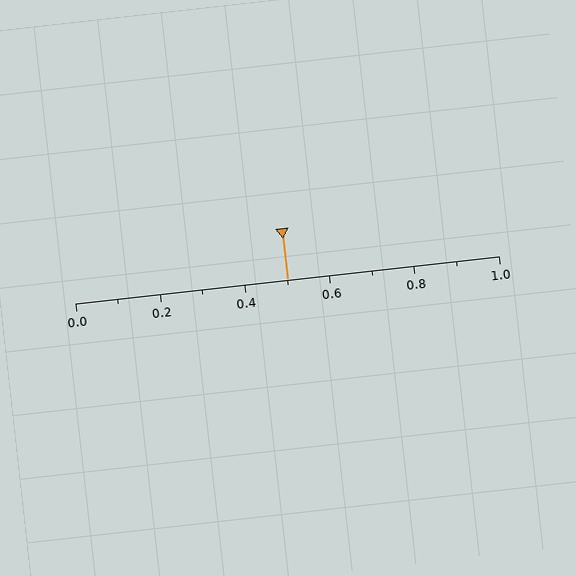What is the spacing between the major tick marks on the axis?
The major ticks are spaced 0.2 apart.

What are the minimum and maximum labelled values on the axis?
The axis runs from 0.0 to 1.0.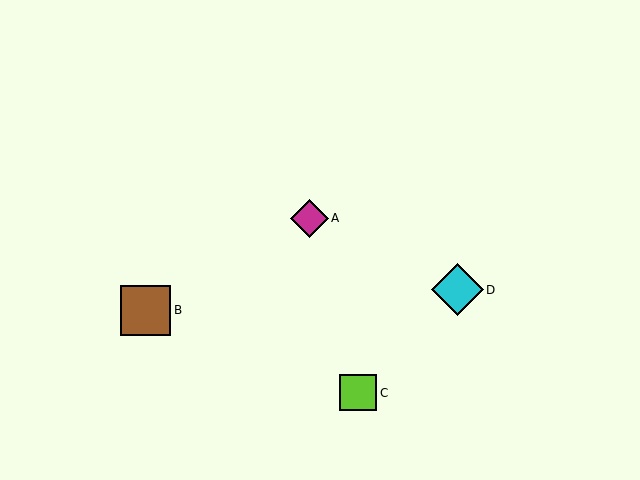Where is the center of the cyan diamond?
The center of the cyan diamond is at (457, 290).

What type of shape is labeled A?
Shape A is a magenta diamond.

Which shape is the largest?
The cyan diamond (labeled D) is the largest.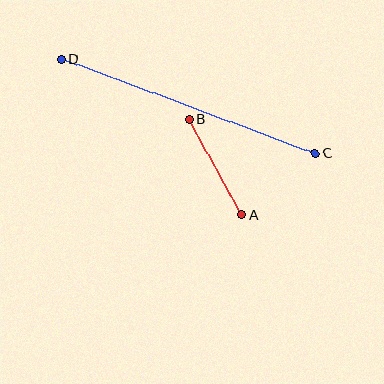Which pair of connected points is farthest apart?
Points C and D are farthest apart.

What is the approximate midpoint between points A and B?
The midpoint is at approximately (216, 167) pixels.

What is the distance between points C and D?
The distance is approximately 271 pixels.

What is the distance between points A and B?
The distance is approximately 109 pixels.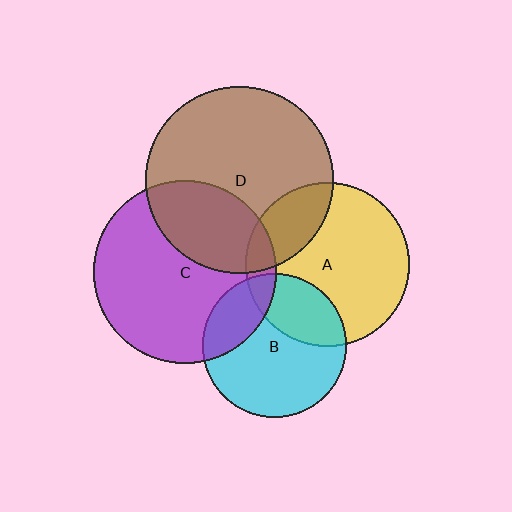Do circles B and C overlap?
Yes.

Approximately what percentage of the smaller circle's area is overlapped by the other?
Approximately 25%.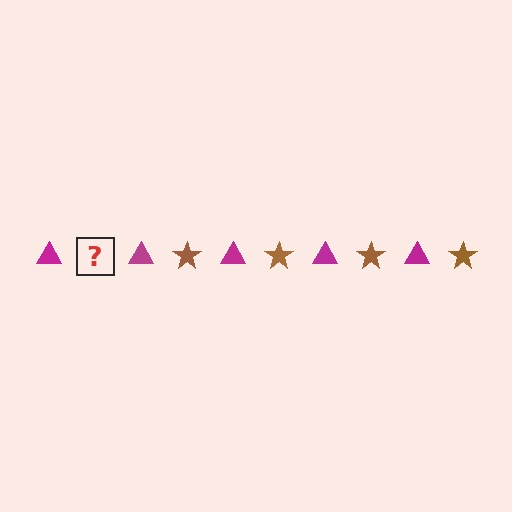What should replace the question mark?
The question mark should be replaced with a brown star.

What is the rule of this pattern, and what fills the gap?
The rule is that the pattern alternates between magenta triangle and brown star. The gap should be filled with a brown star.